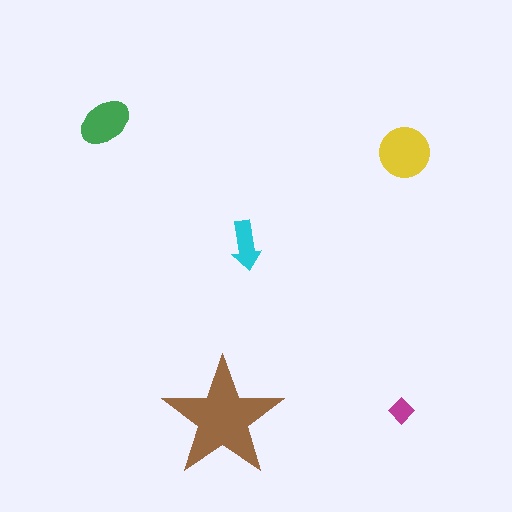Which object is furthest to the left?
The green ellipse is leftmost.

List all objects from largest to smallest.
The brown star, the yellow circle, the green ellipse, the cyan arrow, the magenta diamond.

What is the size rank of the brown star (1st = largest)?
1st.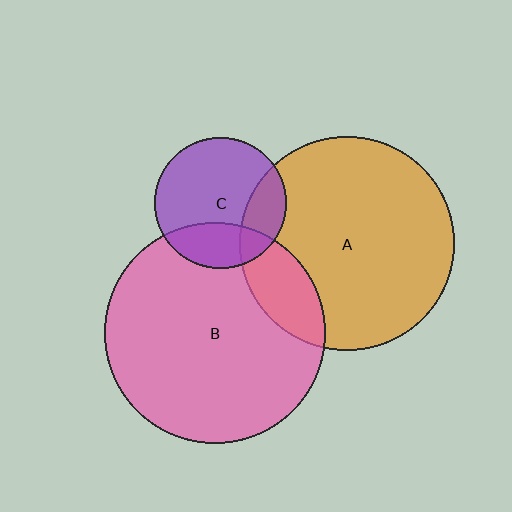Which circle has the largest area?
Circle B (pink).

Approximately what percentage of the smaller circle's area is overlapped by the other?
Approximately 15%.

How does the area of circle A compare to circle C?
Approximately 2.6 times.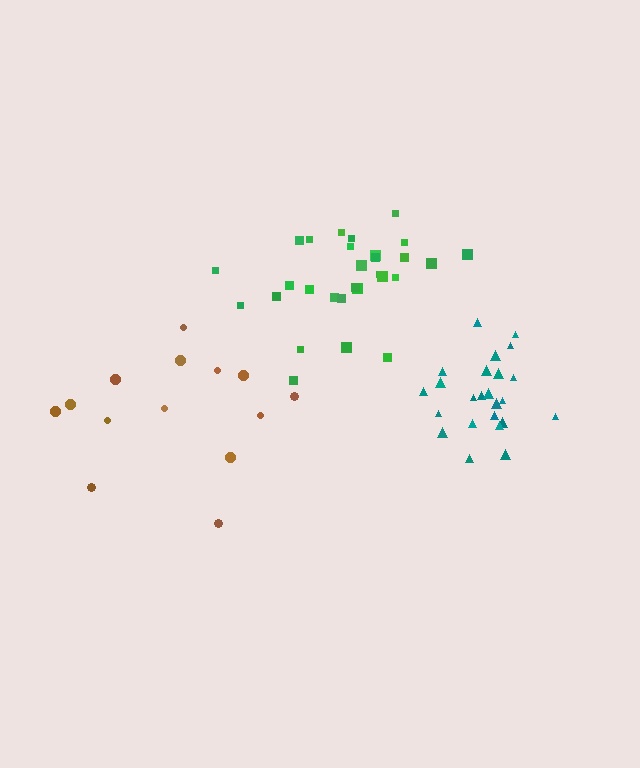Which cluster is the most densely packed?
Teal.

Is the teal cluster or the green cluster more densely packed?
Teal.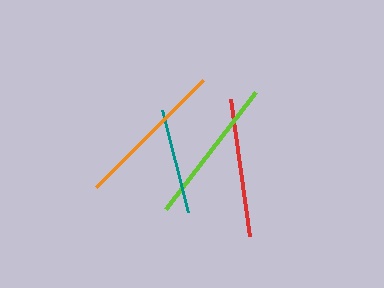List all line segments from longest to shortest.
From longest to shortest: orange, lime, red, teal.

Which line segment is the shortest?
The teal line is the shortest at approximately 105 pixels.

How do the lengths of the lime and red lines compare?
The lime and red lines are approximately the same length.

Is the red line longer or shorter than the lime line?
The lime line is longer than the red line.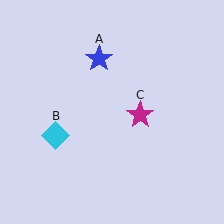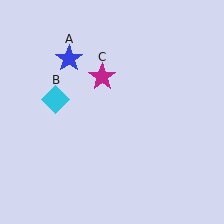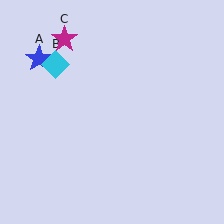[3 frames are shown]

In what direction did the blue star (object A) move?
The blue star (object A) moved left.